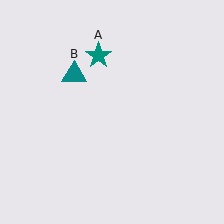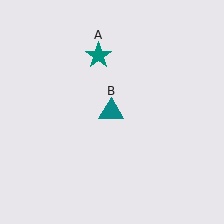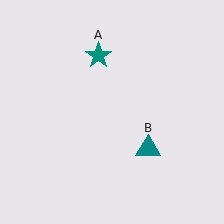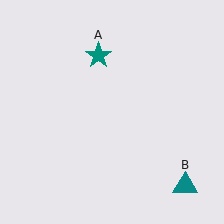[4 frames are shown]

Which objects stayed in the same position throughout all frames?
Teal star (object A) remained stationary.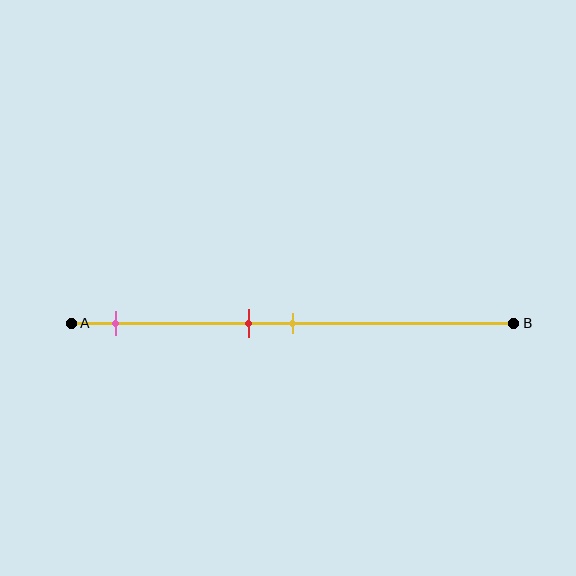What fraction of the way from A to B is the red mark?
The red mark is approximately 40% (0.4) of the way from A to B.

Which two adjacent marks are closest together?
The red and yellow marks are the closest adjacent pair.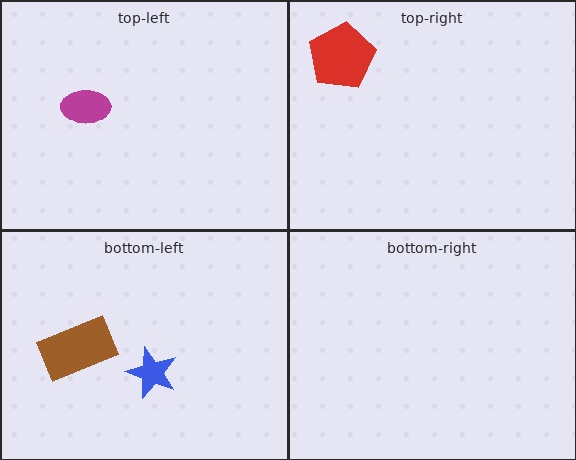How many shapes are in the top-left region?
1.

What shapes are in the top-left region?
The magenta ellipse.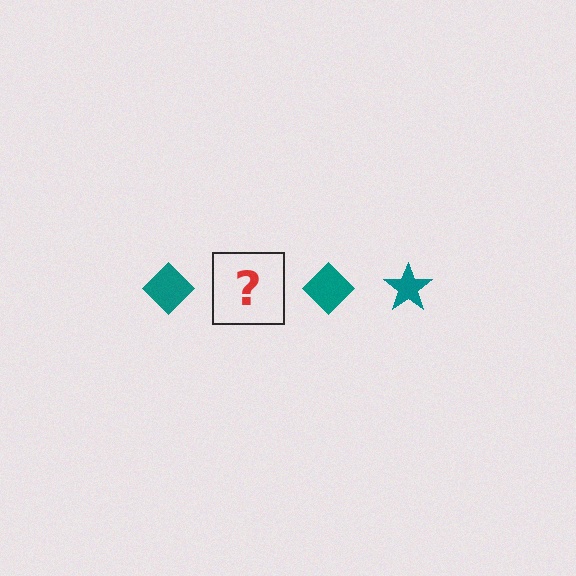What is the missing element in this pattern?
The missing element is a teal star.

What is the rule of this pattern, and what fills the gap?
The rule is that the pattern cycles through diamond, star shapes in teal. The gap should be filled with a teal star.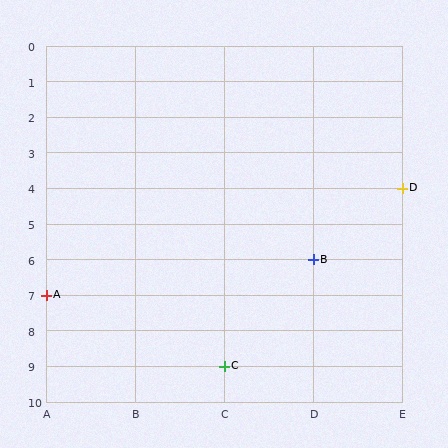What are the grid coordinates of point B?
Point B is at grid coordinates (D, 6).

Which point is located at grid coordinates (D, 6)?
Point B is at (D, 6).